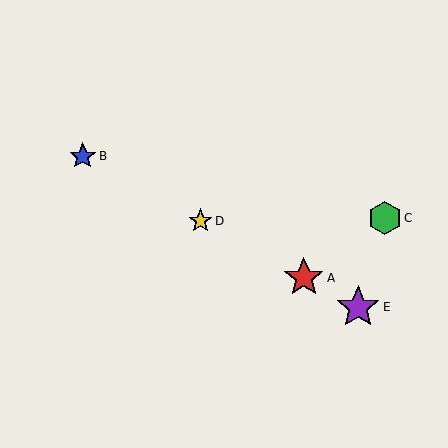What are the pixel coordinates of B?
Object B is at (83, 156).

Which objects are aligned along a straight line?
Objects A, B, D, E are aligned along a straight line.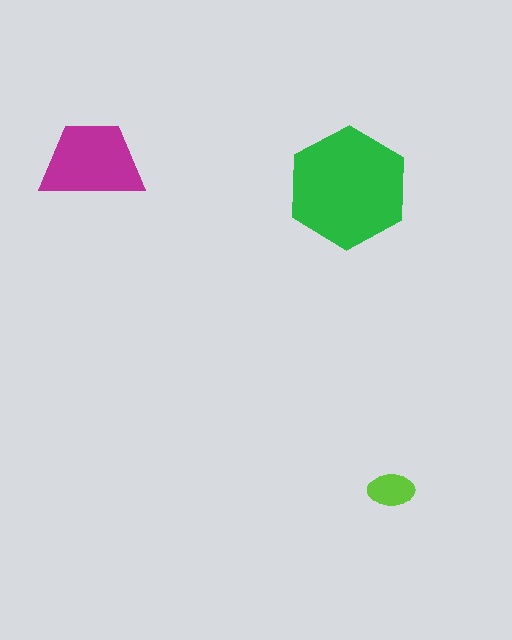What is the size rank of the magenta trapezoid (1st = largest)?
2nd.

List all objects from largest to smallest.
The green hexagon, the magenta trapezoid, the lime ellipse.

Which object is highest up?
The magenta trapezoid is topmost.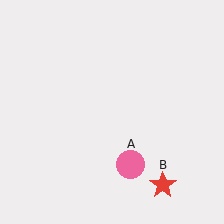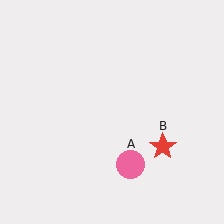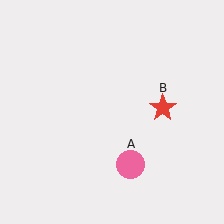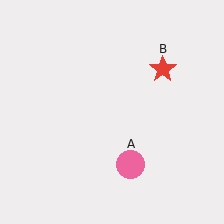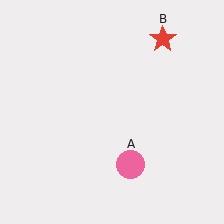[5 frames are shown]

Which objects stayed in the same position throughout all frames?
Pink circle (object A) remained stationary.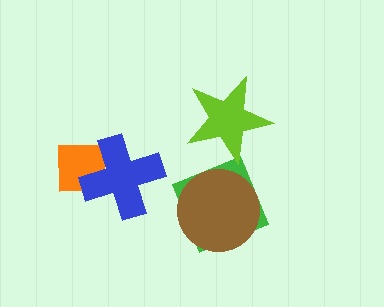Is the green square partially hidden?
Yes, it is partially covered by another shape.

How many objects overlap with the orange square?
1 object overlaps with the orange square.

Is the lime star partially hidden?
No, no other shape covers it.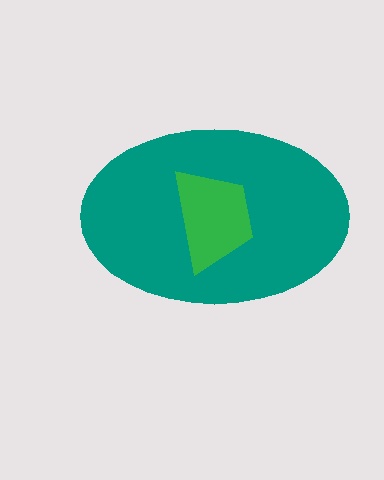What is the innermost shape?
The green trapezoid.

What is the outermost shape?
The teal ellipse.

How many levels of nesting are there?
2.